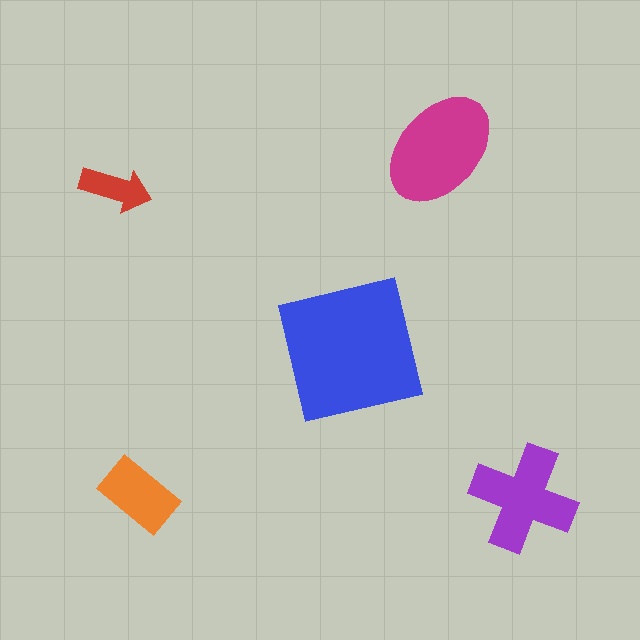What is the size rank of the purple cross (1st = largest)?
3rd.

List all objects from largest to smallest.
The blue square, the magenta ellipse, the purple cross, the orange rectangle, the red arrow.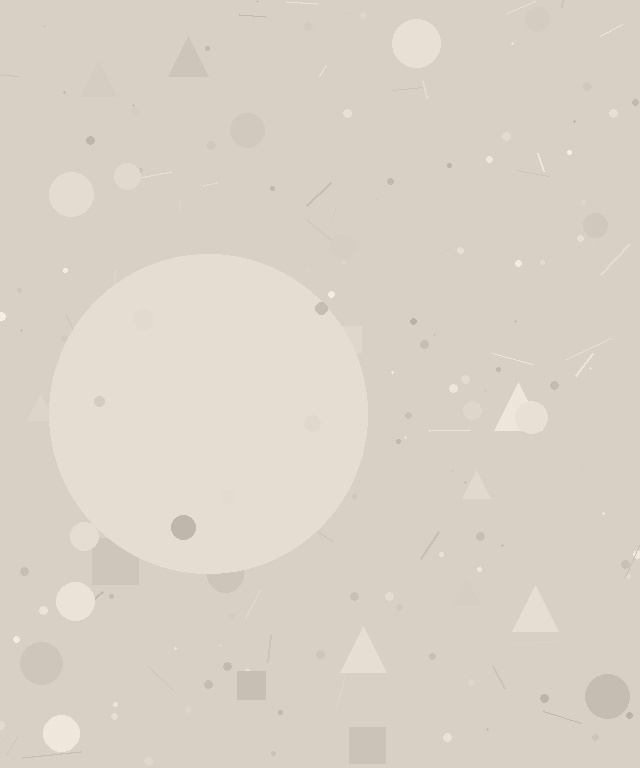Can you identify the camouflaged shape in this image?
The camouflaged shape is a circle.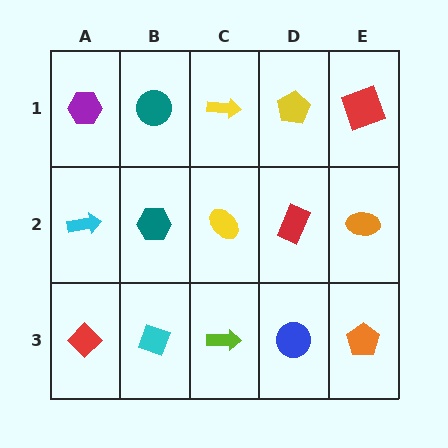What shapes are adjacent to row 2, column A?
A purple hexagon (row 1, column A), a red diamond (row 3, column A), a teal hexagon (row 2, column B).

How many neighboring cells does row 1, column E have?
2.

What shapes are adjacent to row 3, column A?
A cyan arrow (row 2, column A), a cyan diamond (row 3, column B).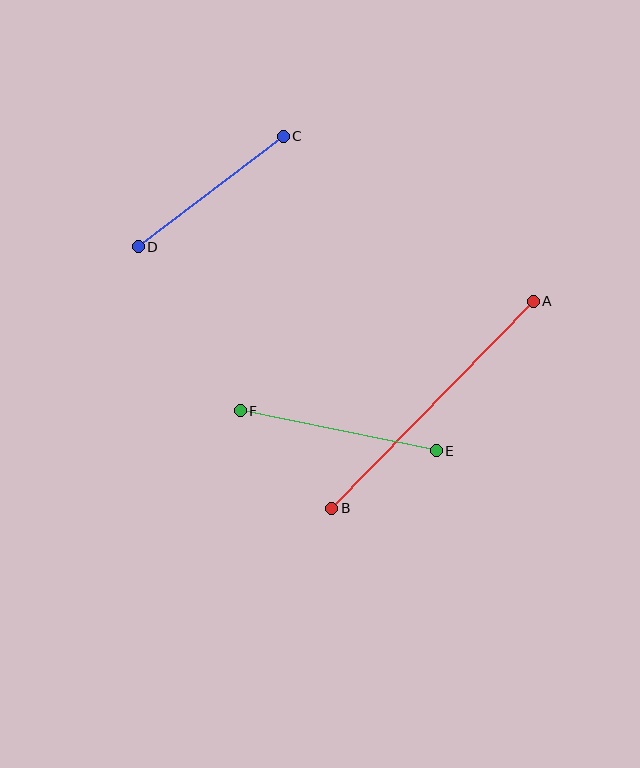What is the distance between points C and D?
The distance is approximately 182 pixels.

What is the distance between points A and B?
The distance is approximately 289 pixels.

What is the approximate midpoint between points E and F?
The midpoint is at approximately (338, 431) pixels.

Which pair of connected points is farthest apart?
Points A and B are farthest apart.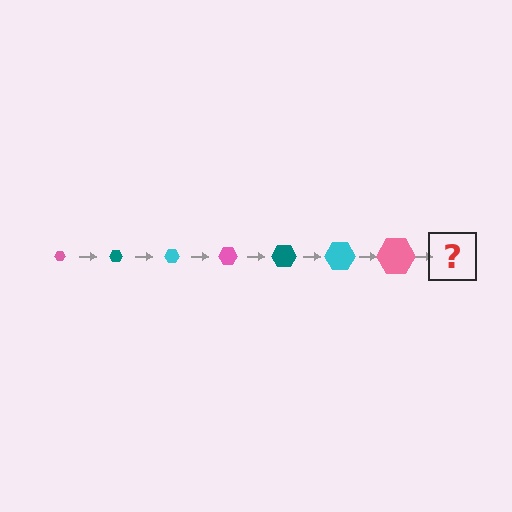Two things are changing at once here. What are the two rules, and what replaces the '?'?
The two rules are that the hexagon grows larger each step and the color cycles through pink, teal, and cyan. The '?' should be a teal hexagon, larger than the previous one.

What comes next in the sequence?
The next element should be a teal hexagon, larger than the previous one.